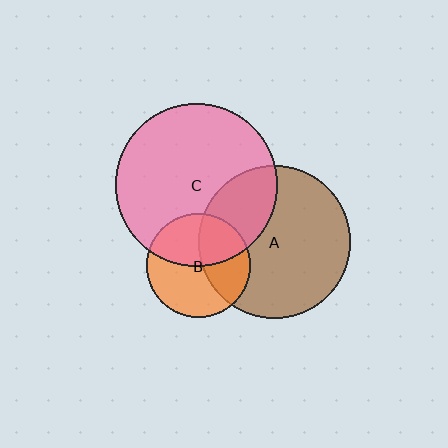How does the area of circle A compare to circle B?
Approximately 2.2 times.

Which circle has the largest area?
Circle C (pink).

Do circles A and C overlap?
Yes.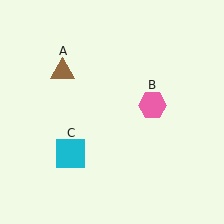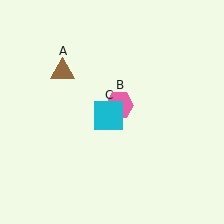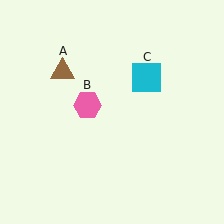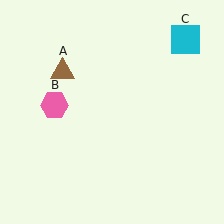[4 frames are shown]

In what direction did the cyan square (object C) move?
The cyan square (object C) moved up and to the right.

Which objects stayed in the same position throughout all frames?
Brown triangle (object A) remained stationary.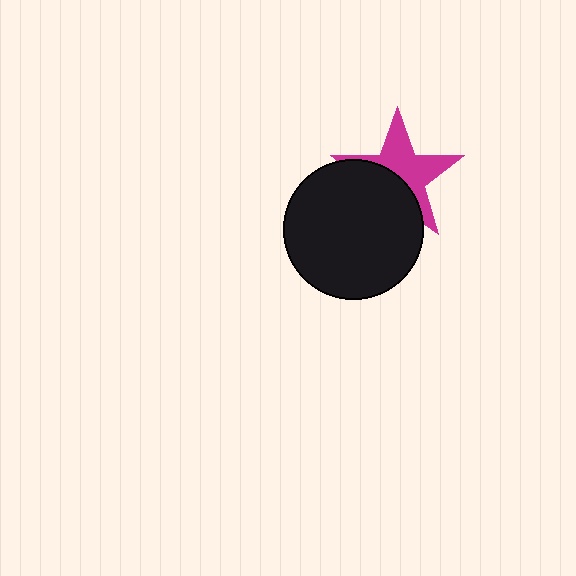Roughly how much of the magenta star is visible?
About half of it is visible (roughly 55%).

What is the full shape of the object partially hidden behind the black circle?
The partially hidden object is a magenta star.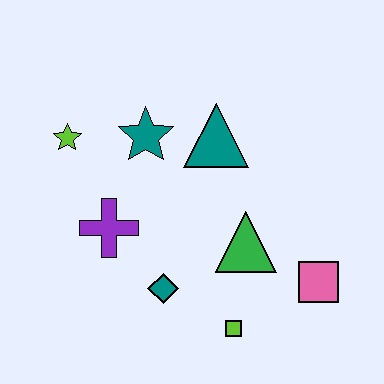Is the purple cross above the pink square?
Yes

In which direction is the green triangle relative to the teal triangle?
The green triangle is below the teal triangle.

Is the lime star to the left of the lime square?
Yes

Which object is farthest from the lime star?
The pink square is farthest from the lime star.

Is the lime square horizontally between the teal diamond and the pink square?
Yes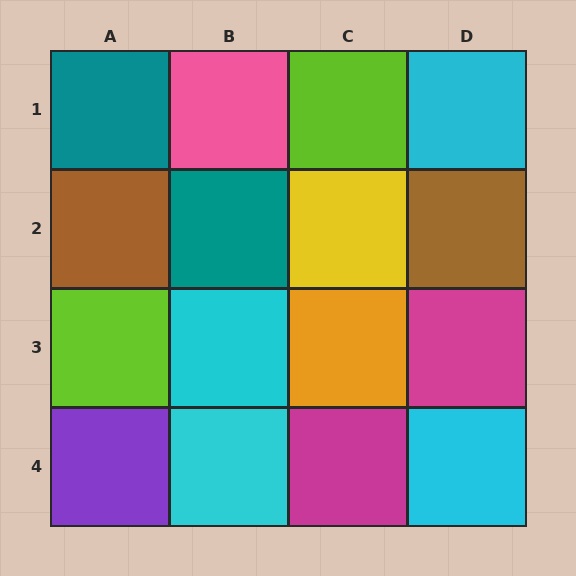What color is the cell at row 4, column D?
Cyan.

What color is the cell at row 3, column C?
Orange.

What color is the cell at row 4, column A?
Purple.